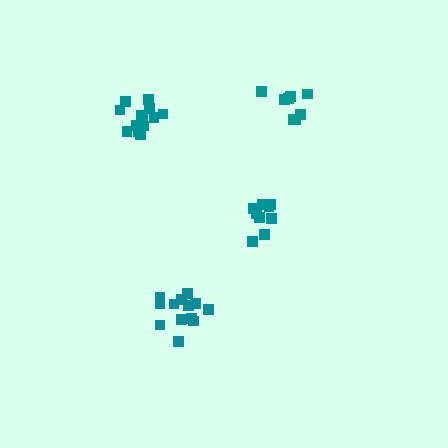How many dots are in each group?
Group 1: 9 dots, Group 2: 13 dots, Group 3: 13 dots, Group 4: 8 dots (43 total).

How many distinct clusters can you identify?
There are 4 distinct clusters.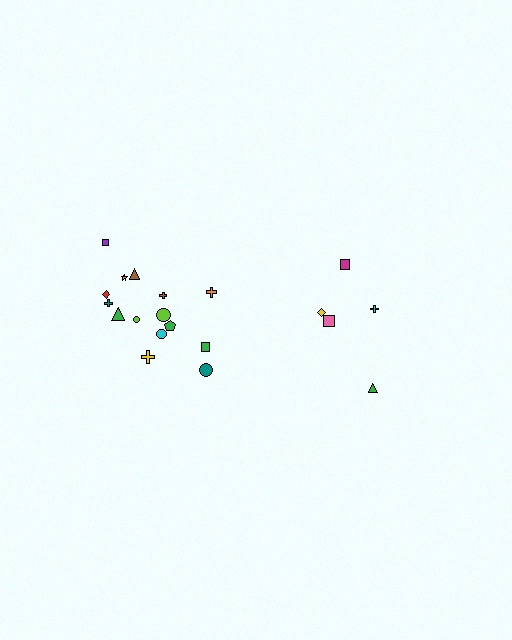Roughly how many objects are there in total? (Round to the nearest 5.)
Roughly 20 objects in total.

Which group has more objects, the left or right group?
The left group.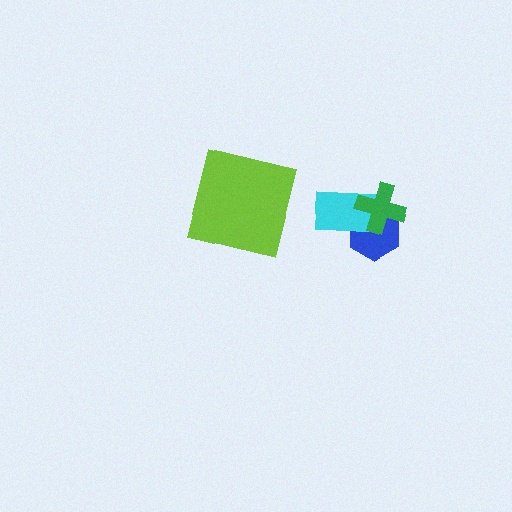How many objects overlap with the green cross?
2 objects overlap with the green cross.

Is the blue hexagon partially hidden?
Yes, it is partially covered by another shape.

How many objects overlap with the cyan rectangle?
2 objects overlap with the cyan rectangle.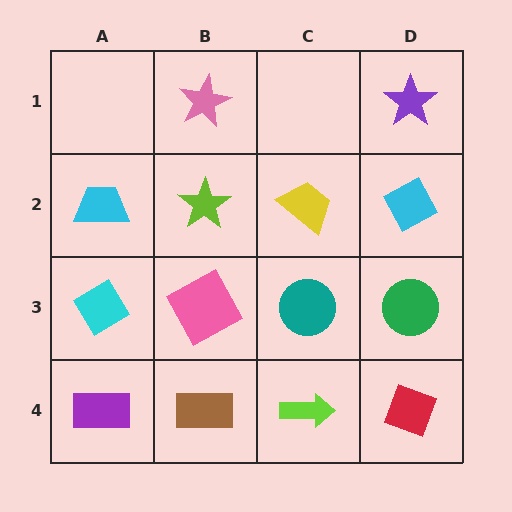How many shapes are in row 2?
4 shapes.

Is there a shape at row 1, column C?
No, that cell is empty.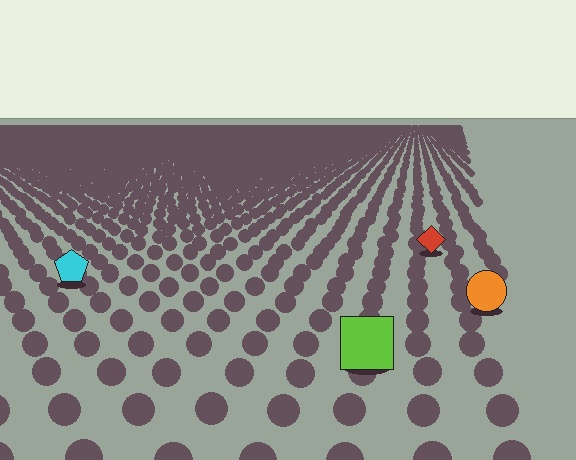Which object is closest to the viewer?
The lime square is closest. The texture marks near it are larger and more spread out.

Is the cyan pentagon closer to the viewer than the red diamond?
Yes. The cyan pentagon is closer — you can tell from the texture gradient: the ground texture is coarser near it.